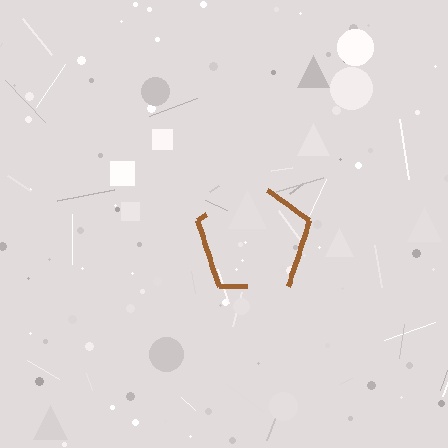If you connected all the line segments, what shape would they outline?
They would outline a pentagon.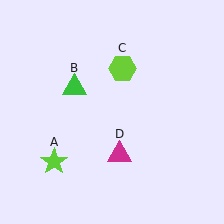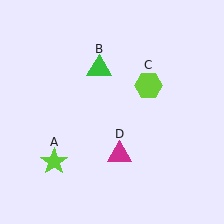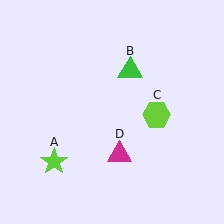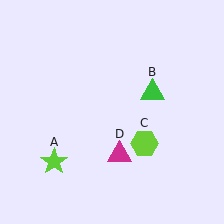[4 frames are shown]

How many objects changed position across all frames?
2 objects changed position: green triangle (object B), lime hexagon (object C).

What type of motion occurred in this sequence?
The green triangle (object B), lime hexagon (object C) rotated clockwise around the center of the scene.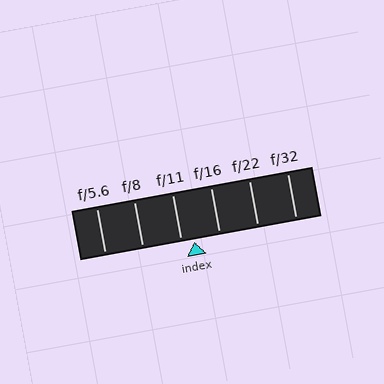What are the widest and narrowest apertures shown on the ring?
The widest aperture shown is f/5.6 and the narrowest is f/32.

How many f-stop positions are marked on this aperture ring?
There are 6 f-stop positions marked.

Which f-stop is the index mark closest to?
The index mark is closest to f/11.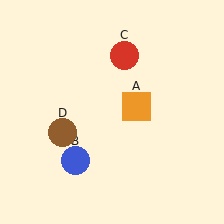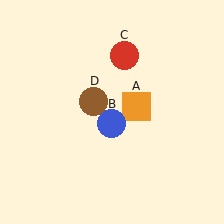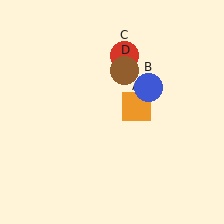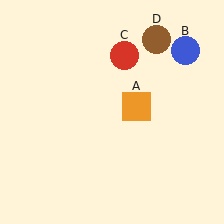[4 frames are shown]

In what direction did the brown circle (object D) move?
The brown circle (object D) moved up and to the right.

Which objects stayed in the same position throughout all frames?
Orange square (object A) and red circle (object C) remained stationary.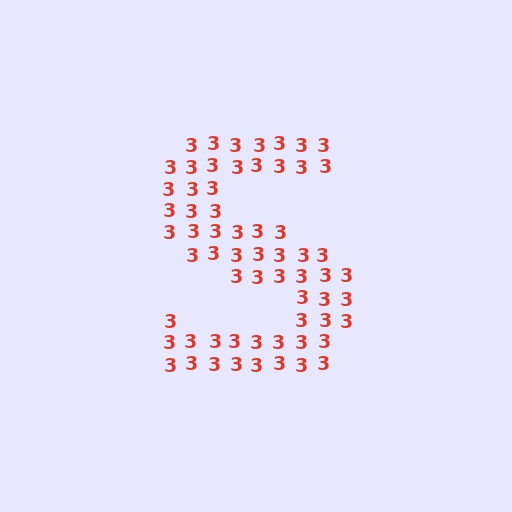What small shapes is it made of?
It is made of small digit 3's.